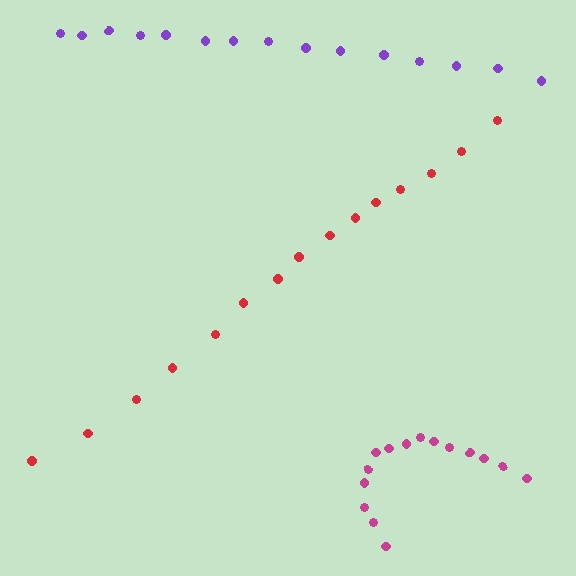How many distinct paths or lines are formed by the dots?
There are 3 distinct paths.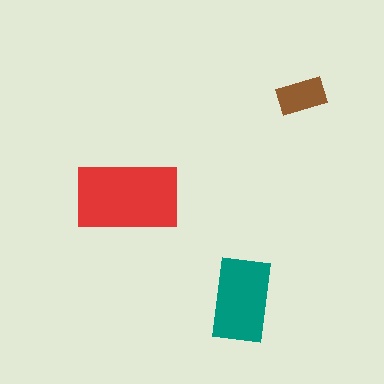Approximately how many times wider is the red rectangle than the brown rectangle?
About 2 times wider.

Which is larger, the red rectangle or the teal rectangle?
The red one.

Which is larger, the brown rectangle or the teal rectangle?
The teal one.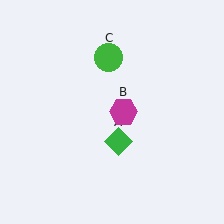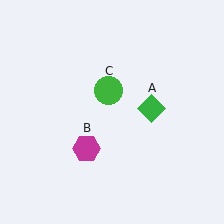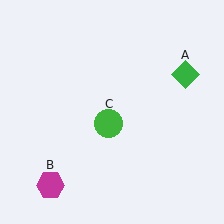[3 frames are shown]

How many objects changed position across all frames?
3 objects changed position: green diamond (object A), magenta hexagon (object B), green circle (object C).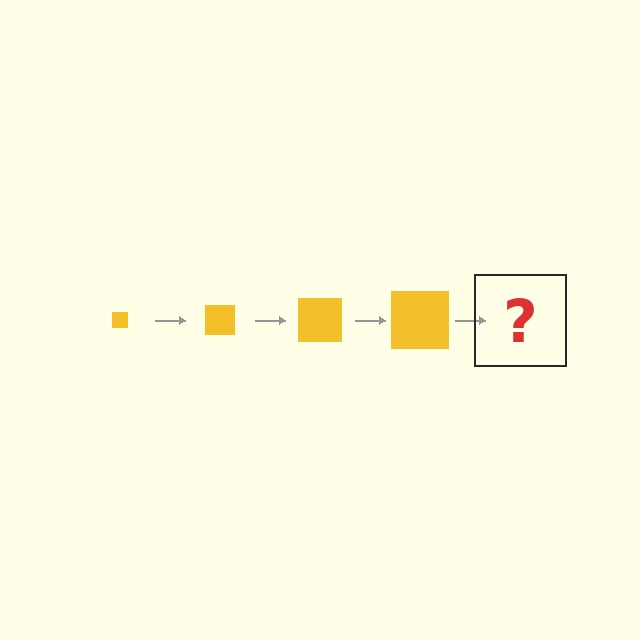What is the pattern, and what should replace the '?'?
The pattern is that the square gets progressively larger each step. The '?' should be a yellow square, larger than the previous one.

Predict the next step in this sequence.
The next step is a yellow square, larger than the previous one.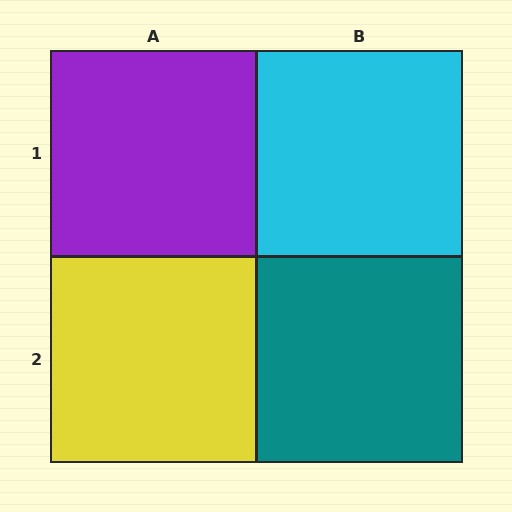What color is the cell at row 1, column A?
Purple.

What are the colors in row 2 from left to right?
Yellow, teal.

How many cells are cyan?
1 cell is cyan.